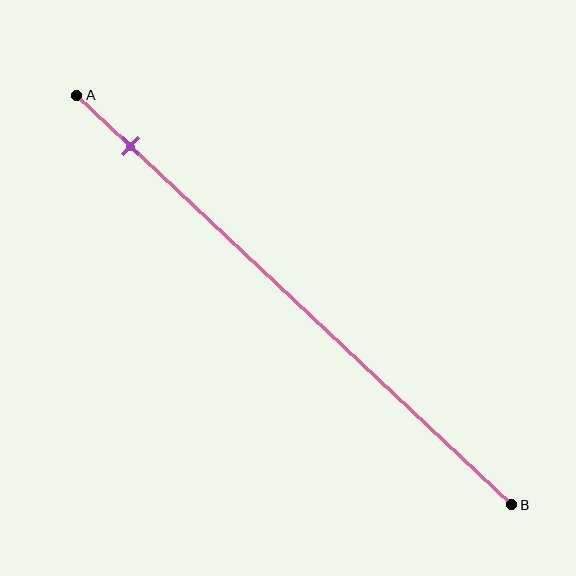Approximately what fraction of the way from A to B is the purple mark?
The purple mark is approximately 10% of the way from A to B.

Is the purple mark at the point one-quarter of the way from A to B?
No, the mark is at about 10% from A, not at the 25% one-quarter point.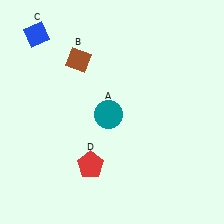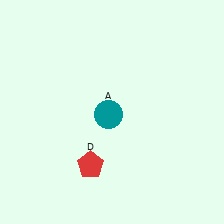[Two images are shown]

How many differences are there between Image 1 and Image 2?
There are 2 differences between the two images.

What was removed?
The blue diamond (C), the brown diamond (B) were removed in Image 2.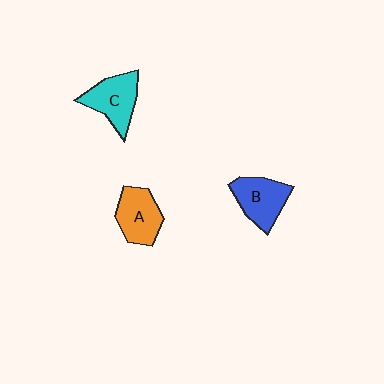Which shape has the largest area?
Shape C (cyan).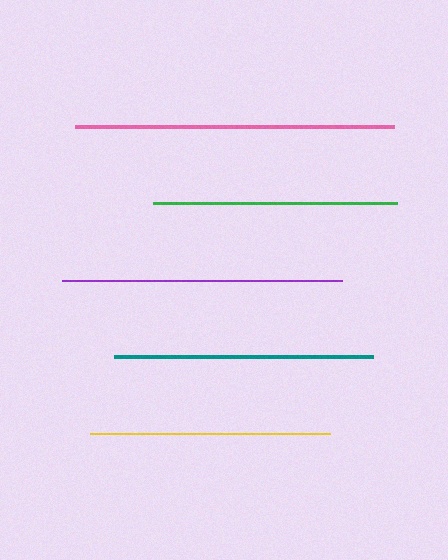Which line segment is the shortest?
The yellow line is the shortest at approximately 241 pixels.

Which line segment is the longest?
The pink line is the longest at approximately 319 pixels.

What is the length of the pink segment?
The pink segment is approximately 319 pixels long.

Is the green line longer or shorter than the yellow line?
The green line is longer than the yellow line.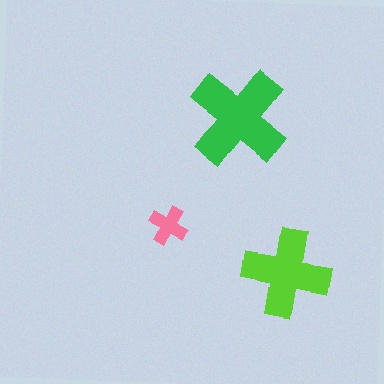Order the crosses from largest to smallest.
the green one, the lime one, the pink one.